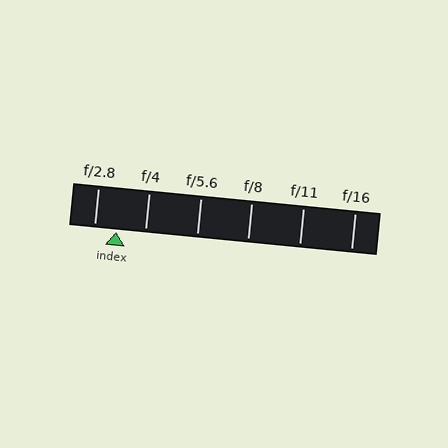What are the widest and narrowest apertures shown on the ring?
The widest aperture shown is f/2.8 and the narrowest is f/16.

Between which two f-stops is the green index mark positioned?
The index mark is between f/2.8 and f/4.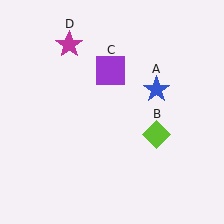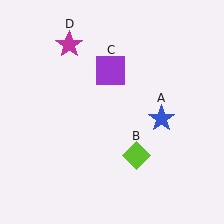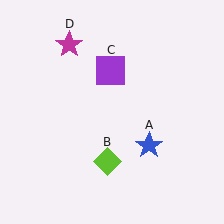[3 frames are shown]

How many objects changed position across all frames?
2 objects changed position: blue star (object A), lime diamond (object B).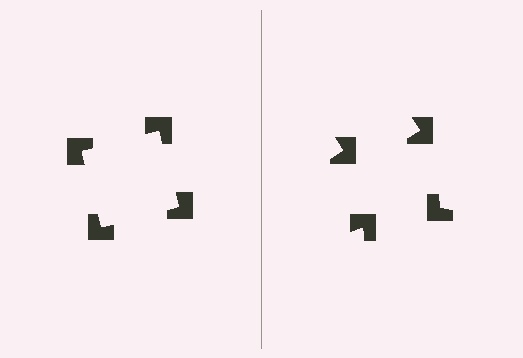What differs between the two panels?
The notched squares are positioned identically on both sides; only the wedge orientations differ. On the left they align to a square; on the right they are misaligned.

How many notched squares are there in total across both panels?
8 — 4 on each side.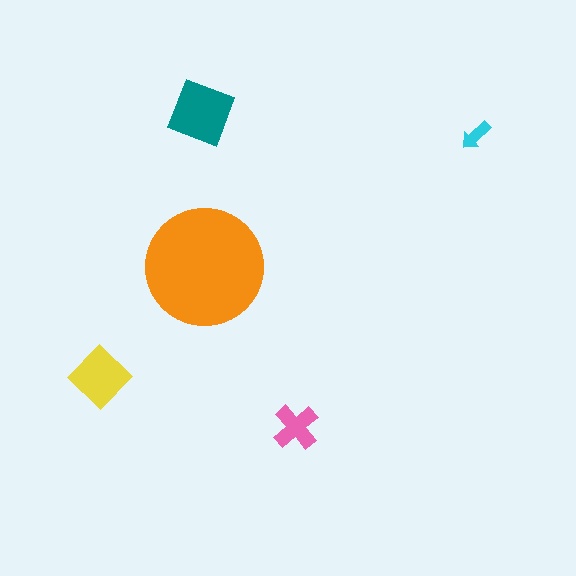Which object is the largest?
The orange circle.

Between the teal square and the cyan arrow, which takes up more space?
The teal square.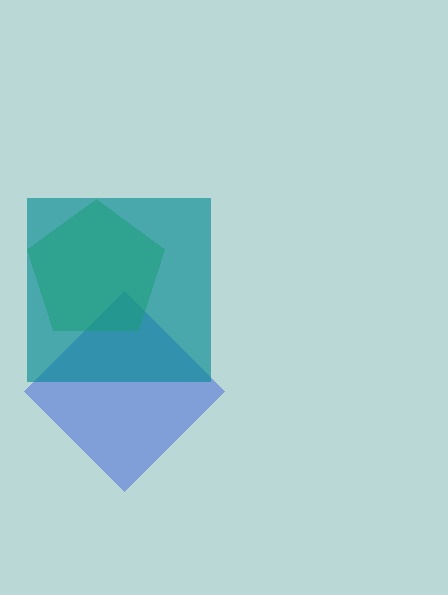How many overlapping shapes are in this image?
There are 3 overlapping shapes in the image.